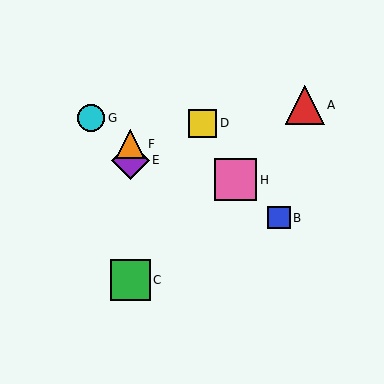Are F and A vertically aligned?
No, F is at x≈130 and A is at x≈305.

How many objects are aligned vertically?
3 objects (C, E, F) are aligned vertically.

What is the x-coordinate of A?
Object A is at x≈305.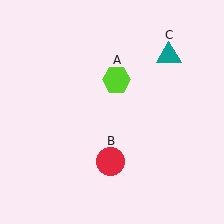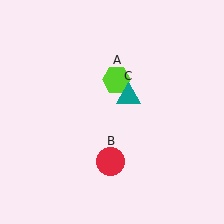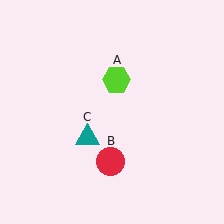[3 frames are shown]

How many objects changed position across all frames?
1 object changed position: teal triangle (object C).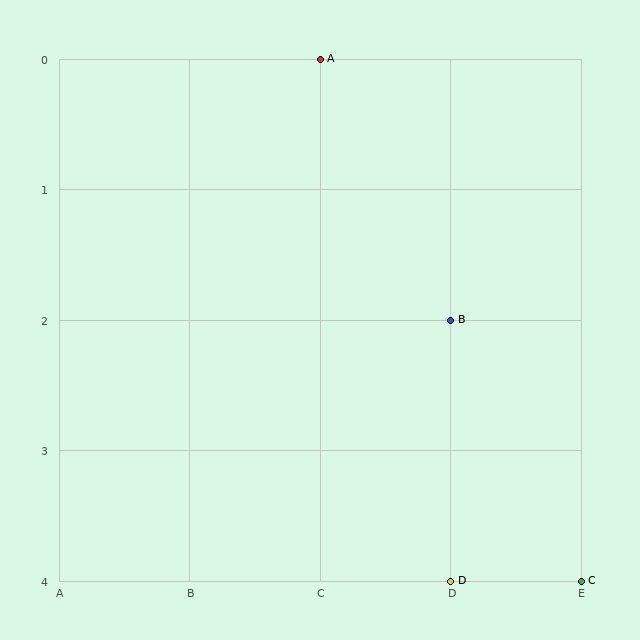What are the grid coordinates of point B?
Point B is at grid coordinates (D, 2).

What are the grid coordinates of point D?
Point D is at grid coordinates (D, 4).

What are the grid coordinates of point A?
Point A is at grid coordinates (C, 0).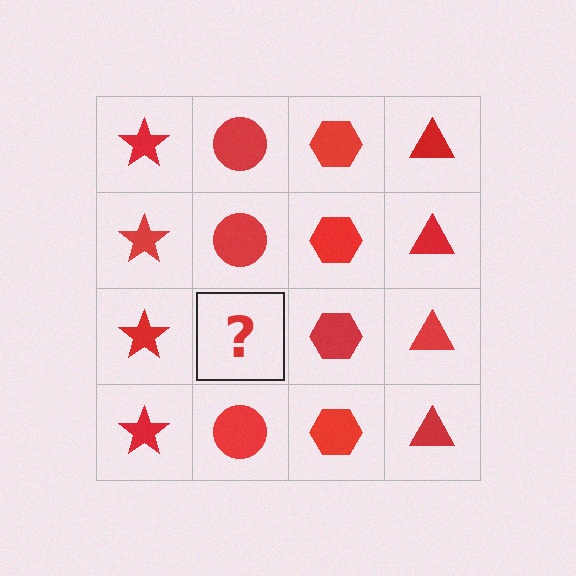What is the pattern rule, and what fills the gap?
The rule is that each column has a consistent shape. The gap should be filled with a red circle.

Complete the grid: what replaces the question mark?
The question mark should be replaced with a red circle.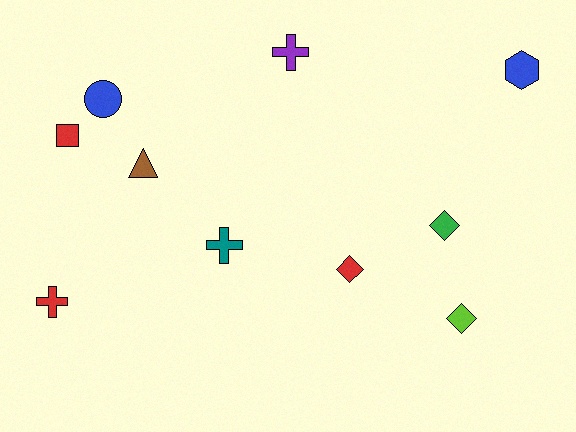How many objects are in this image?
There are 10 objects.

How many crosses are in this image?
There are 3 crosses.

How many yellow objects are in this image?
There are no yellow objects.